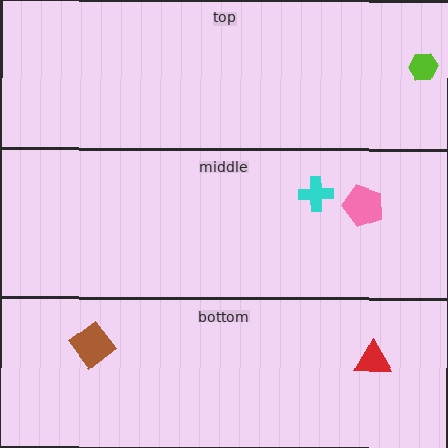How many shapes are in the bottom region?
2.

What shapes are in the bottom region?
The red triangle, the brown diamond.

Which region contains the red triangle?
The bottom region.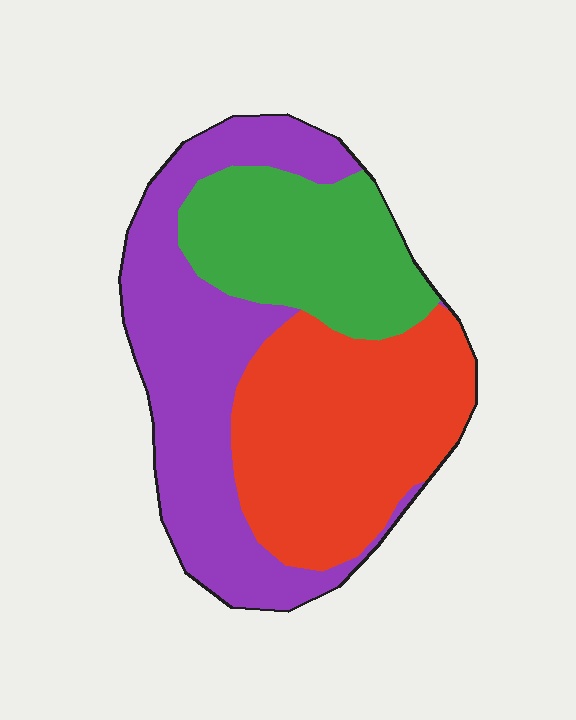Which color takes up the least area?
Green, at roughly 25%.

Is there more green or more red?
Red.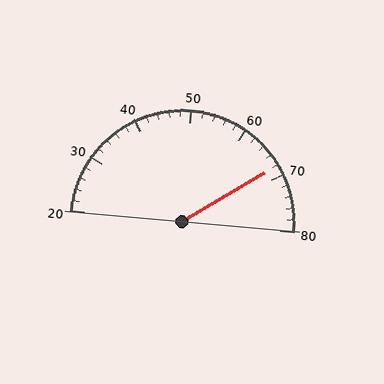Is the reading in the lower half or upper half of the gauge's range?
The reading is in the upper half of the range (20 to 80).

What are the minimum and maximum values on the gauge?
The gauge ranges from 20 to 80.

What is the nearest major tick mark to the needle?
The nearest major tick mark is 70.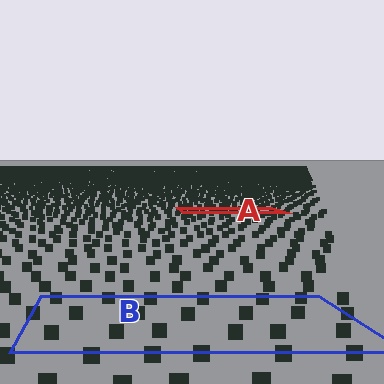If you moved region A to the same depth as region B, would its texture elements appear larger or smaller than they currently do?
They would appear larger. At a closer depth, the same texture elements are projected at a bigger on-screen size.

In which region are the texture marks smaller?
The texture marks are smaller in region A, because it is farther away.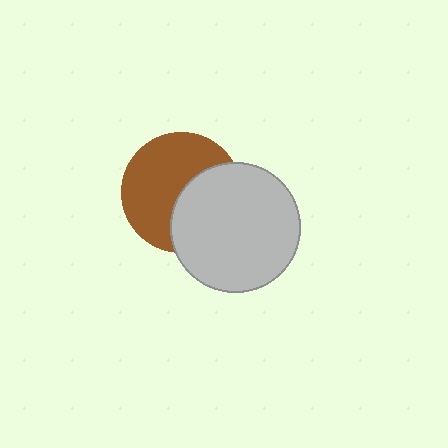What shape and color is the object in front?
The object in front is a light gray circle.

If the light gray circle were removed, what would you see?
You would see the complete brown circle.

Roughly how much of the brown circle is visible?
About half of it is visible (roughly 59%).